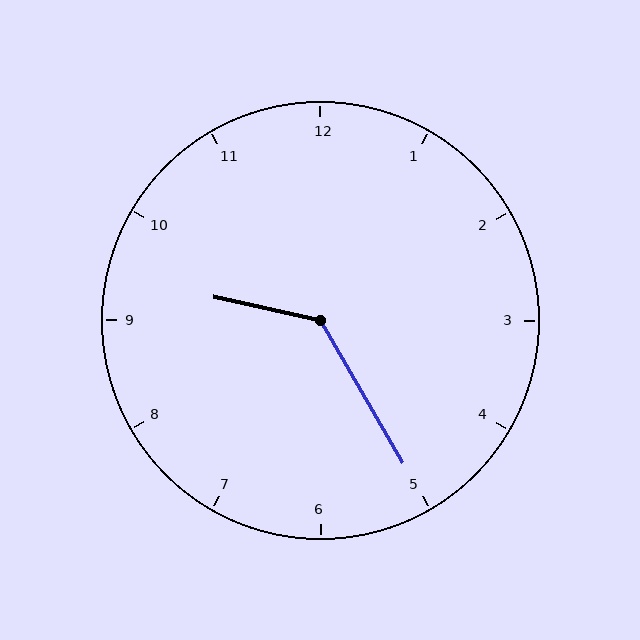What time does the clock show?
9:25.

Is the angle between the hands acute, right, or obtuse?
It is obtuse.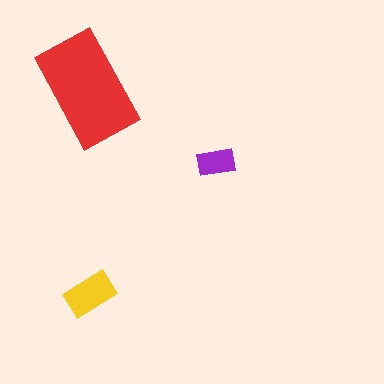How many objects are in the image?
There are 3 objects in the image.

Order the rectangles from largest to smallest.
the red one, the yellow one, the purple one.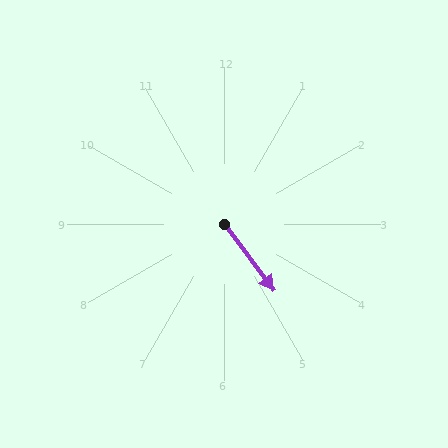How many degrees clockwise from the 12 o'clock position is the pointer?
Approximately 143 degrees.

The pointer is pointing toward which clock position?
Roughly 5 o'clock.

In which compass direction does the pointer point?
Southeast.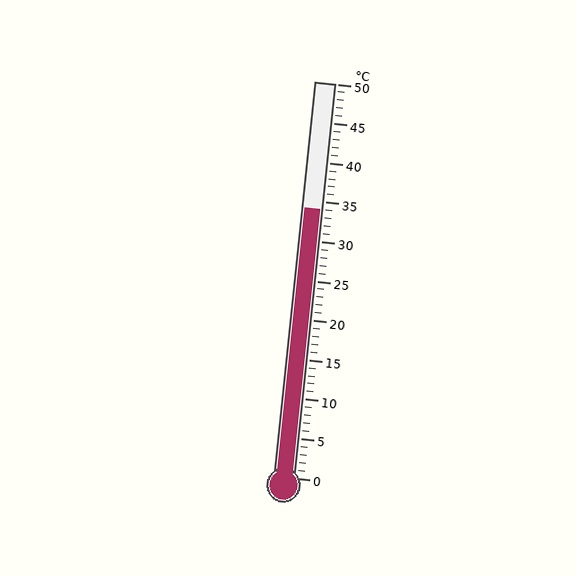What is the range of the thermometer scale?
The thermometer scale ranges from 0°C to 50°C.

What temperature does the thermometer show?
The thermometer shows approximately 34°C.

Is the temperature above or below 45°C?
The temperature is below 45°C.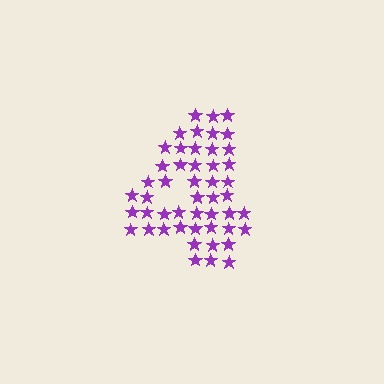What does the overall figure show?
The overall figure shows the digit 4.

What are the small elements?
The small elements are stars.